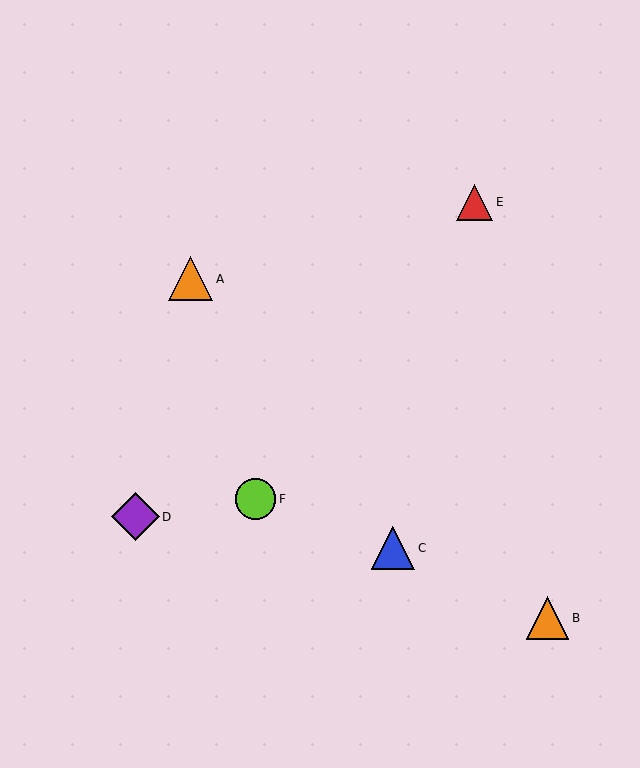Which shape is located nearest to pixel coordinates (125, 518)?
The purple diamond (labeled D) at (135, 517) is nearest to that location.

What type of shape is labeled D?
Shape D is a purple diamond.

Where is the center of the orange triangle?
The center of the orange triangle is at (190, 279).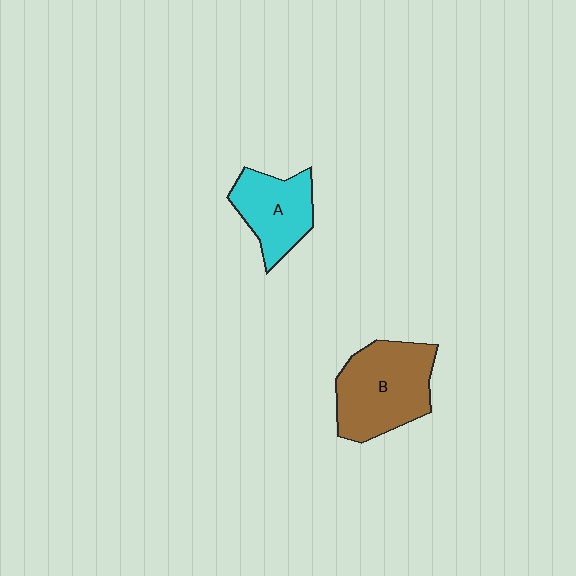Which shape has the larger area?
Shape B (brown).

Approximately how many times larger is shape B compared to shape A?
Approximately 1.5 times.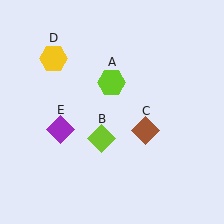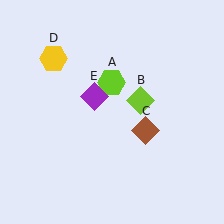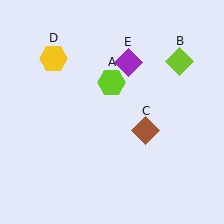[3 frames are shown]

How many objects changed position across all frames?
2 objects changed position: lime diamond (object B), purple diamond (object E).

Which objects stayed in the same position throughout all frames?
Lime hexagon (object A) and brown diamond (object C) and yellow hexagon (object D) remained stationary.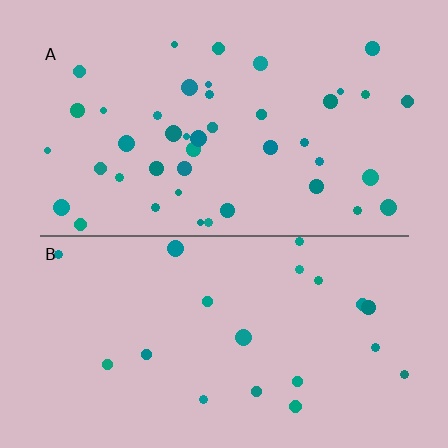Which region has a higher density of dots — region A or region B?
A (the top).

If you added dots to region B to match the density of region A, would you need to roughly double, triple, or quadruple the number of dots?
Approximately double.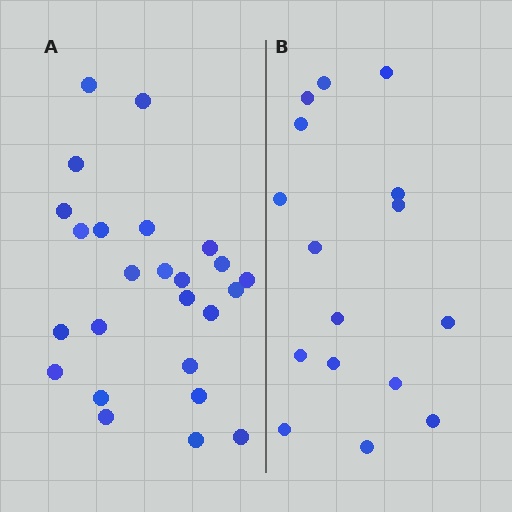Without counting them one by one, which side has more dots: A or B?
Region A (the left region) has more dots.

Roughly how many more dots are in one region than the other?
Region A has roughly 8 or so more dots than region B.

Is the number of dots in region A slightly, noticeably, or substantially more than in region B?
Region A has substantially more. The ratio is roughly 1.6 to 1.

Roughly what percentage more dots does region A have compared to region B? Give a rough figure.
About 55% more.